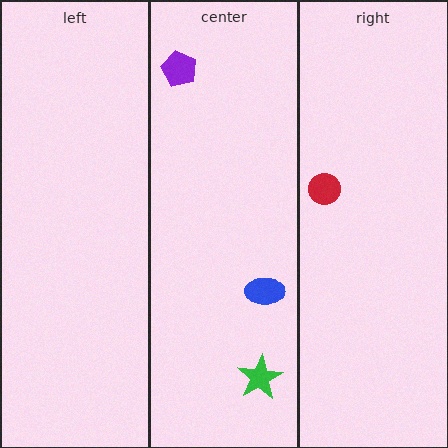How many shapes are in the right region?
1.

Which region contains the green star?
The center region.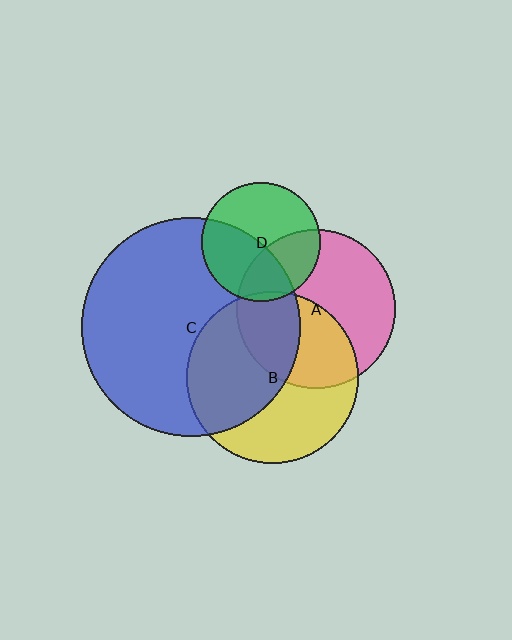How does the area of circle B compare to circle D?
Approximately 2.1 times.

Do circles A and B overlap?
Yes.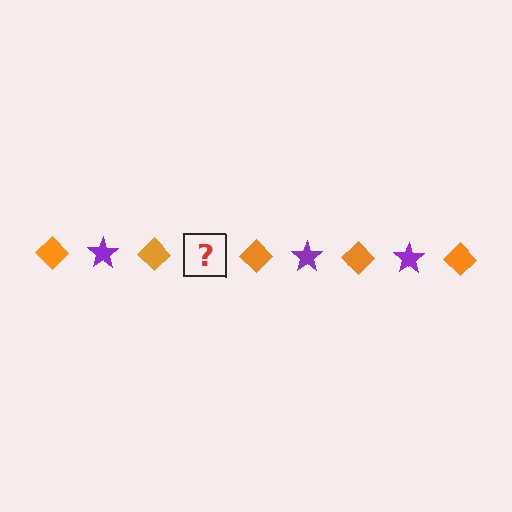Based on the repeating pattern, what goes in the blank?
The blank should be a purple star.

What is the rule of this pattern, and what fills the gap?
The rule is that the pattern alternates between orange diamond and purple star. The gap should be filled with a purple star.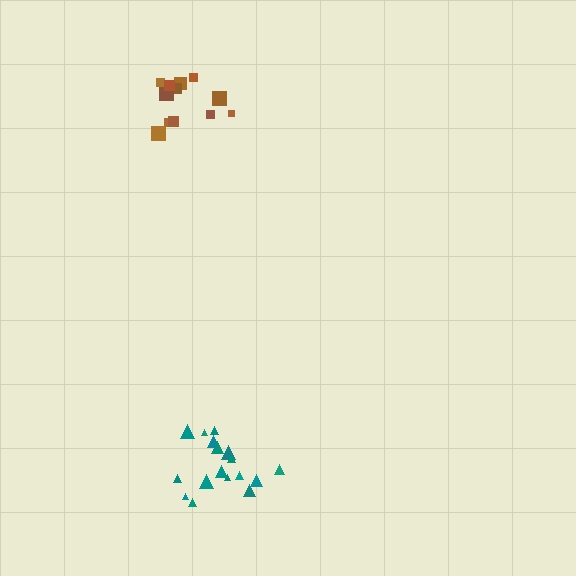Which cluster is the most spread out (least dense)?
Brown.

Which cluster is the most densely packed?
Teal.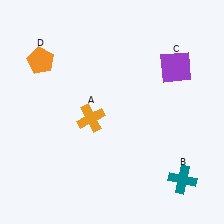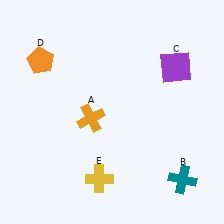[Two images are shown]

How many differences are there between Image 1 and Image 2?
There is 1 difference between the two images.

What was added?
A yellow cross (E) was added in Image 2.